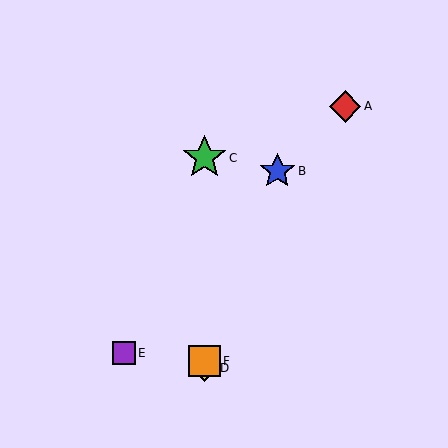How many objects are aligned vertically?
3 objects (C, D, F) are aligned vertically.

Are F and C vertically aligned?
Yes, both are at x≈204.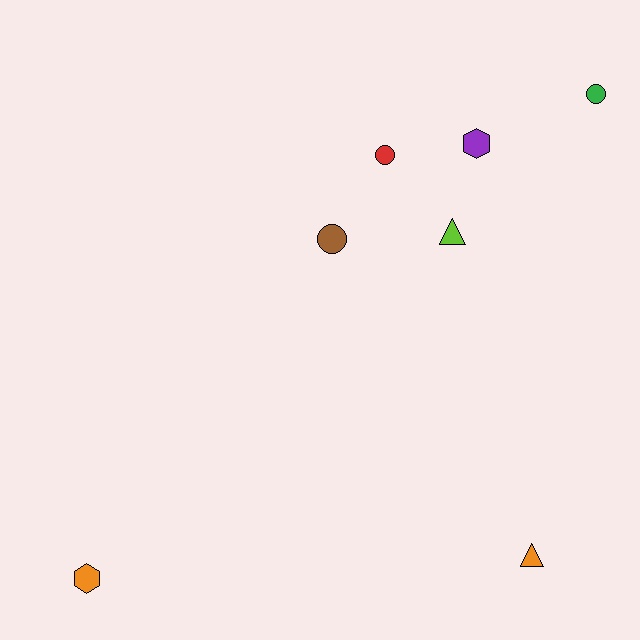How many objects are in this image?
There are 7 objects.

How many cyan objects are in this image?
There are no cyan objects.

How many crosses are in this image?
There are no crosses.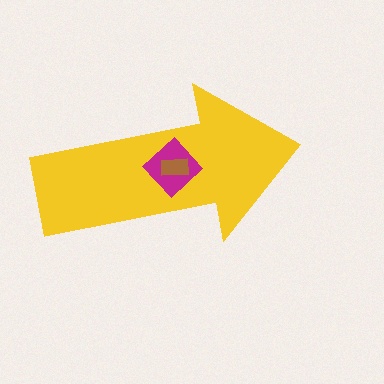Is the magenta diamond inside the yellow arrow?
Yes.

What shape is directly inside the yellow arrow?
The magenta diamond.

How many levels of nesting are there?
3.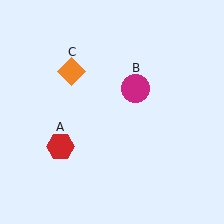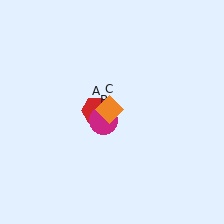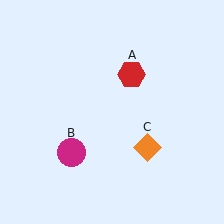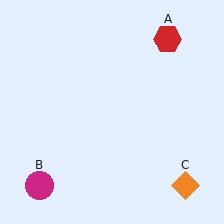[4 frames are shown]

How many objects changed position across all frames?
3 objects changed position: red hexagon (object A), magenta circle (object B), orange diamond (object C).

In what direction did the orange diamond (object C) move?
The orange diamond (object C) moved down and to the right.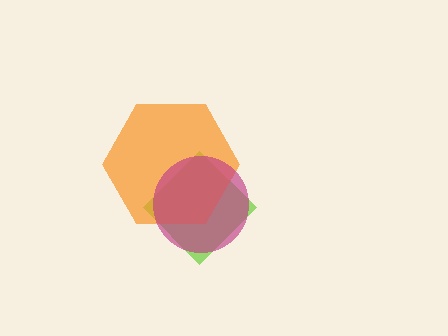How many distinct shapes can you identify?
There are 3 distinct shapes: a lime diamond, an orange hexagon, a magenta circle.